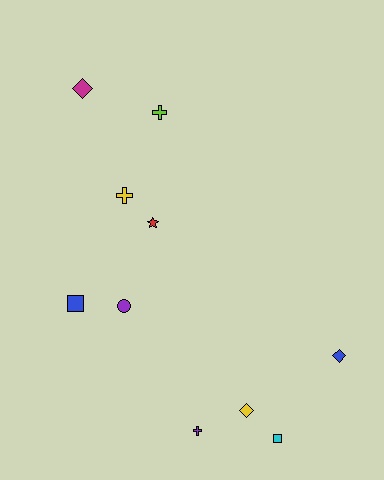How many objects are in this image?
There are 10 objects.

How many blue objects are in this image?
There are 2 blue objects.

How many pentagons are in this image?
There are no pentagons.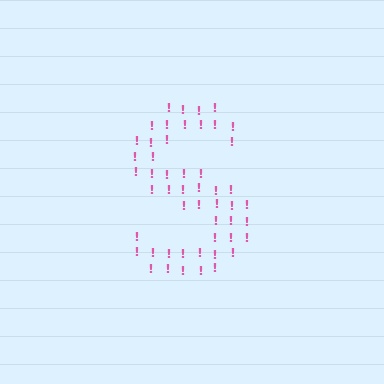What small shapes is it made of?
It is made of small exclamation marks.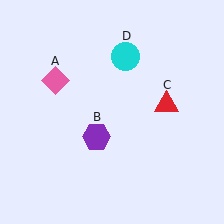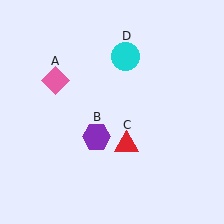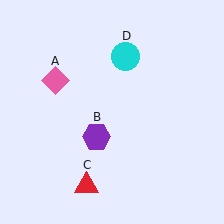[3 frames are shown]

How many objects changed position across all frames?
1 object changed position: red triangle (object C).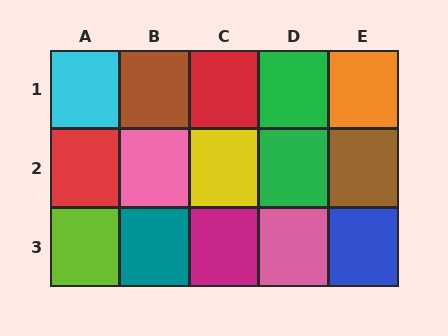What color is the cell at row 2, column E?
Brown.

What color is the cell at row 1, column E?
Orange.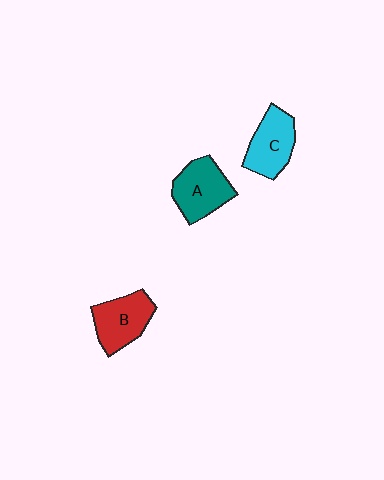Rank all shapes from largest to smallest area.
From largest to smallest: A (teal), B (red), C (cyan).